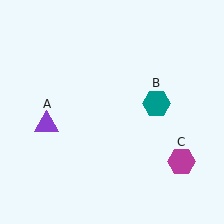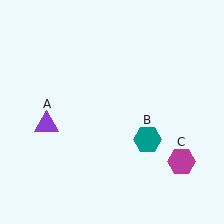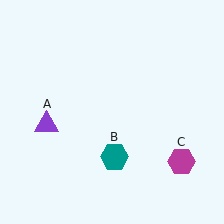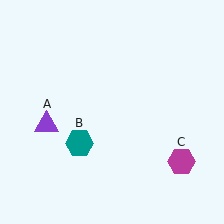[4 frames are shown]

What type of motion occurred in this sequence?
The teal hexagon (object B) rotated clockwise around the center of the scene.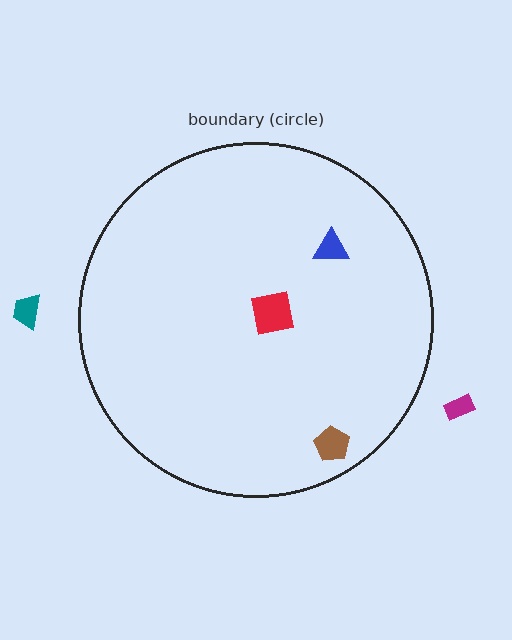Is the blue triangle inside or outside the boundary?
Inside.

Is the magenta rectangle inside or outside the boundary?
Outside.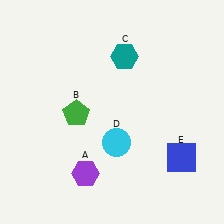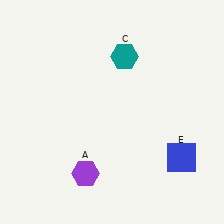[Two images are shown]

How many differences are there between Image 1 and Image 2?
There are 2 differences between the two images.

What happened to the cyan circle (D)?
The cyan circle (D) was removed in Image 2. It was in the bottom-right area of Image 1.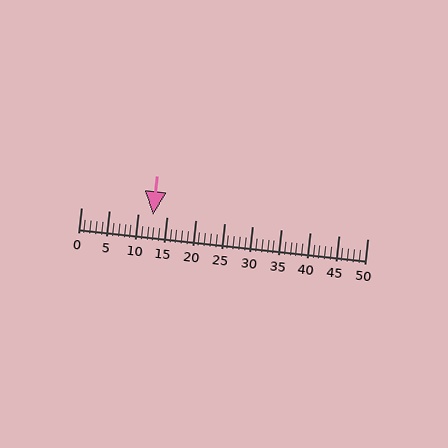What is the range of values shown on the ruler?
The ruler shows values from 0 to 50.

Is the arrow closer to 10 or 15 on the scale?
The arrow is closer to 15.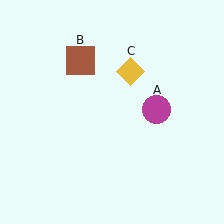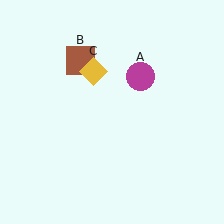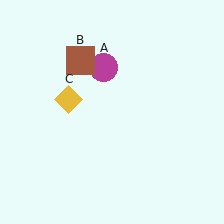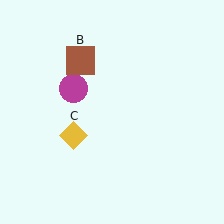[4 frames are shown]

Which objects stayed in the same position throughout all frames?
Brown square (object B) remained stationary.